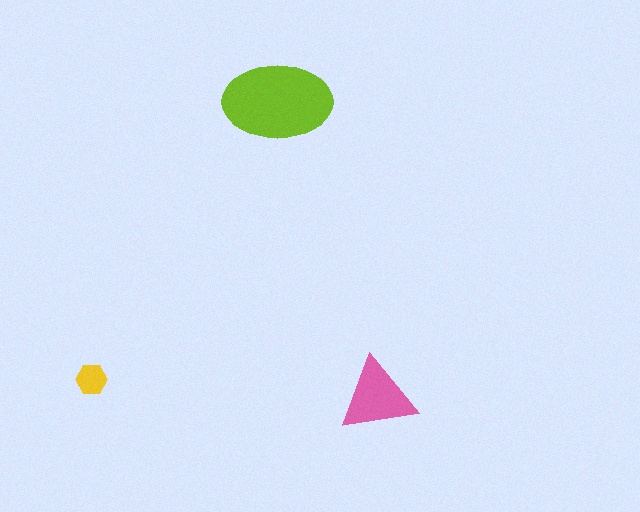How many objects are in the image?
There are 3 objects in the image.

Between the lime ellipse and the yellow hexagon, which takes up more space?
The lime ellipse.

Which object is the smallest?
The yellow hexagon.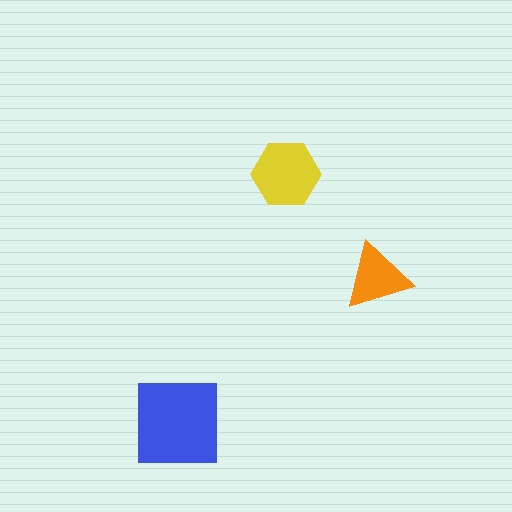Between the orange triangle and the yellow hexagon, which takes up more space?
The yellow hexagon.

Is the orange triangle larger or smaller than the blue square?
Smaller.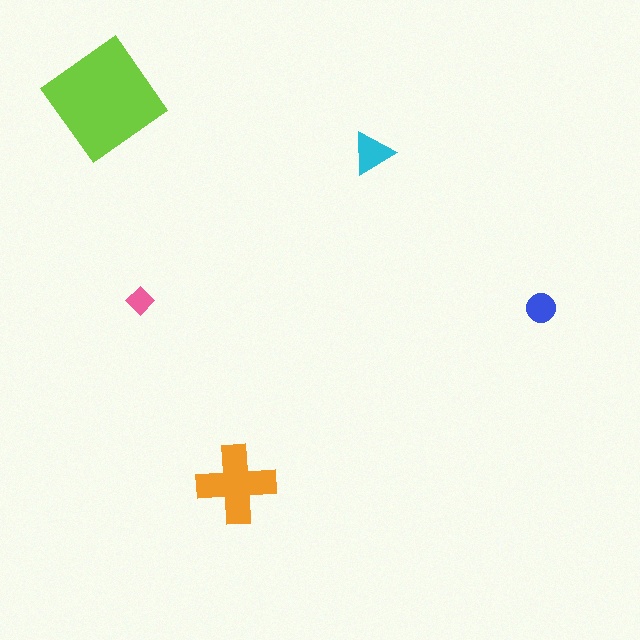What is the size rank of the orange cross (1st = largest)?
2nd.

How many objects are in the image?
There are 5 objects in the image.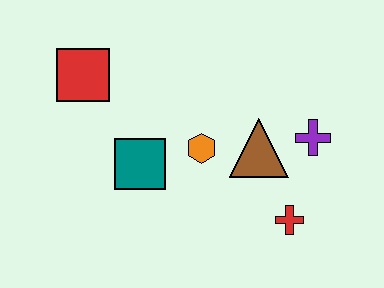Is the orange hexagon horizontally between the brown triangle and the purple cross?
No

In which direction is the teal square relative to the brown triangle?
The teal square is to the left of the brown triangle.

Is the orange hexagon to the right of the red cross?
No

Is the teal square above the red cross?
Yes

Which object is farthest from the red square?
The red cross is farthest from the red square.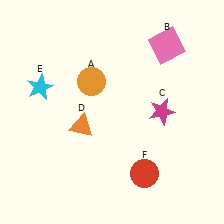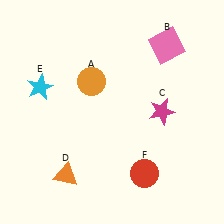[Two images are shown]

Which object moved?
The orange triangle (D) moved down.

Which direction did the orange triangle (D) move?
The orange triangle (D) moved down.